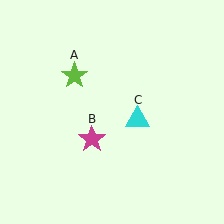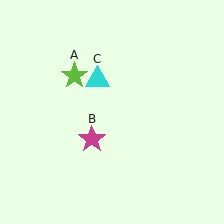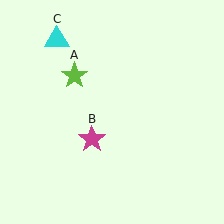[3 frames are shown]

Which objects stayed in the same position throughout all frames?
Lime star (object A) and magenta star (object B) remained stationary.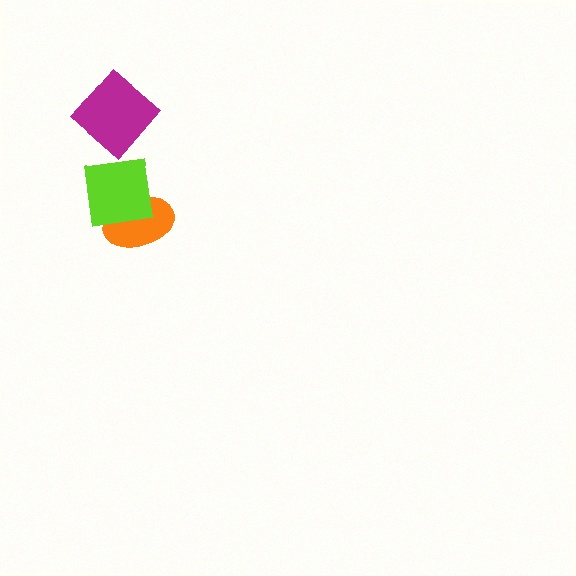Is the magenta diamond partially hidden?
No, no other shape covers it.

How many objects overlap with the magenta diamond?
0 objects overlap with the magenta diamond.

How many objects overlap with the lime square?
1 object overlaps with the lime square.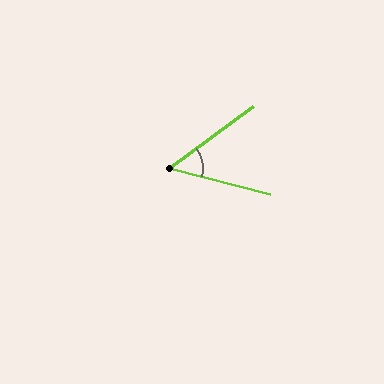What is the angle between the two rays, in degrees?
Approximately 51 degrees.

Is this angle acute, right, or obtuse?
It is acute.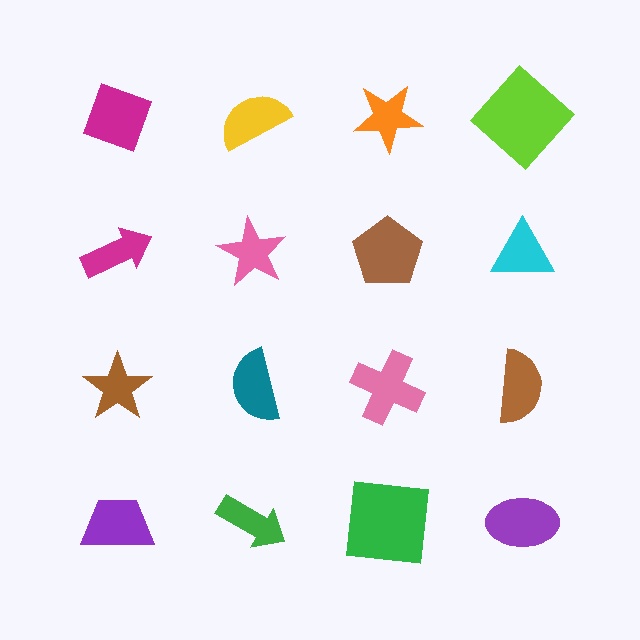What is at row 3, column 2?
A teal semicircle.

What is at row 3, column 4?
A brown semicircle.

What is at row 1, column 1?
A magenta diamond.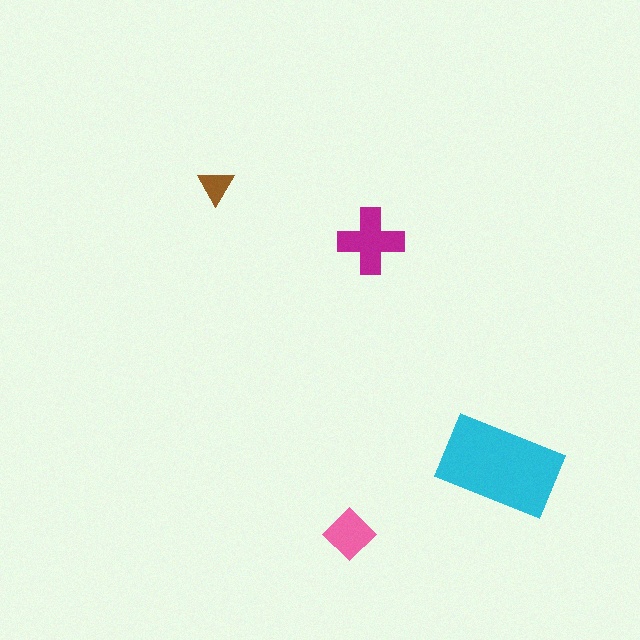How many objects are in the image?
There are 4 objects in the image.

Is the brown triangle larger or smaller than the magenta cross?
Smaller.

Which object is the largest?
The cyan rectangle.